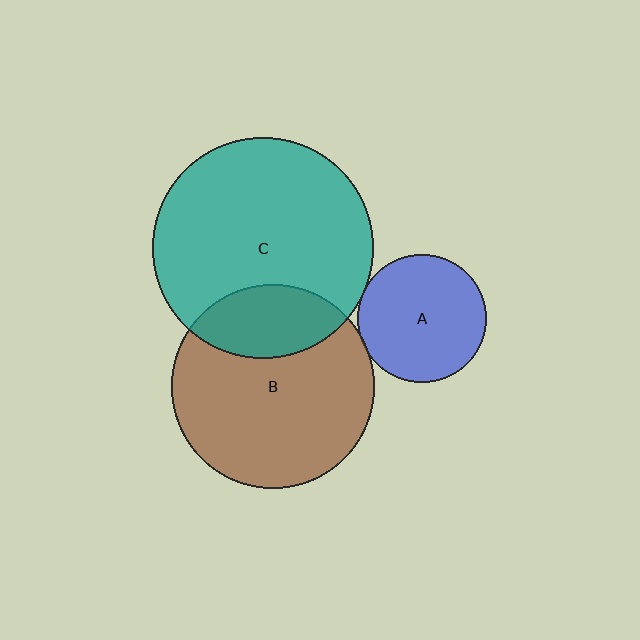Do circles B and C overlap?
Yes.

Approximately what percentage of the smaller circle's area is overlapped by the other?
Approximately 25%.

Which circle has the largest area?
Circle C (teal).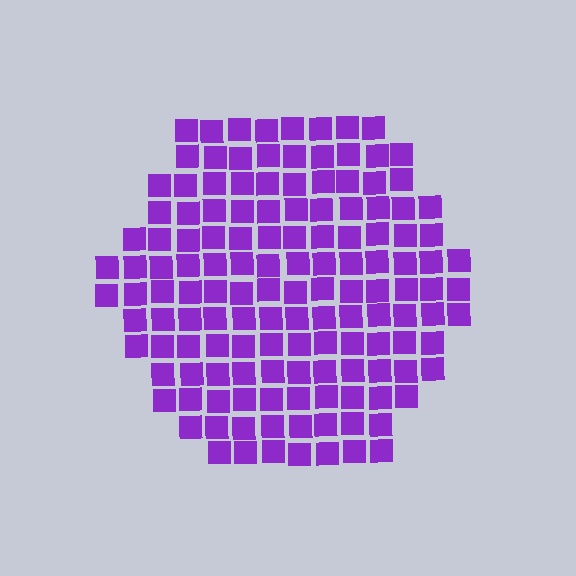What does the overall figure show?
The overall figure shows a hexagon.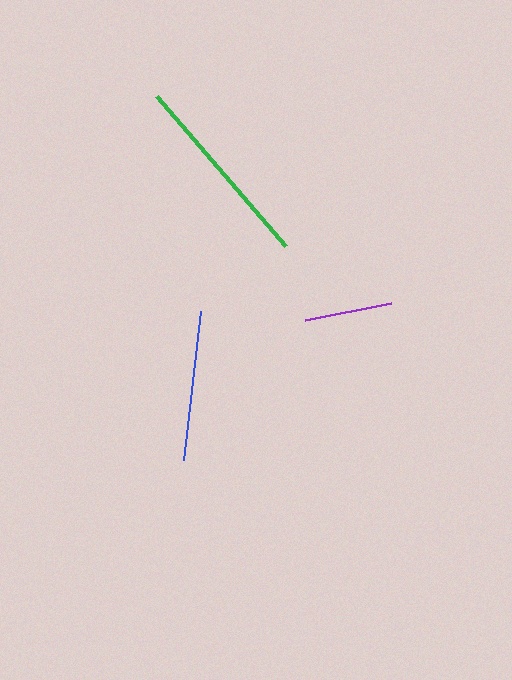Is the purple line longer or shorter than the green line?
The green line is longer than the purple line.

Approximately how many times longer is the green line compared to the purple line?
The green line is approximately 2.3 times the length of the purple line.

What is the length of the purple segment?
The purple segment is approximately 87 pixels long.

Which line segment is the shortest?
The purple line is the shortest at approximately 87 pixels.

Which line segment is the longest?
The green line is the longest at approximately 198 pixels.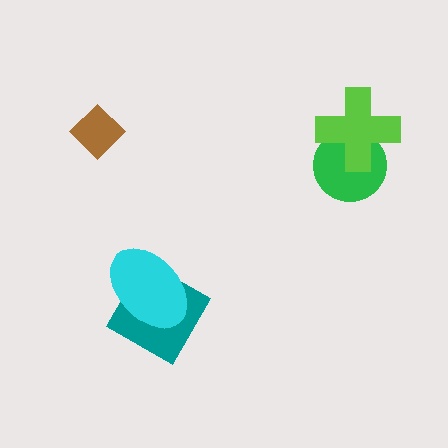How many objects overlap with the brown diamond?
0 objects overlap with the brown diamond.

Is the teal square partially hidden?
Yes, it is partially covered by another shape.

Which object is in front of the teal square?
The cyan ellipse is in front of the teal square.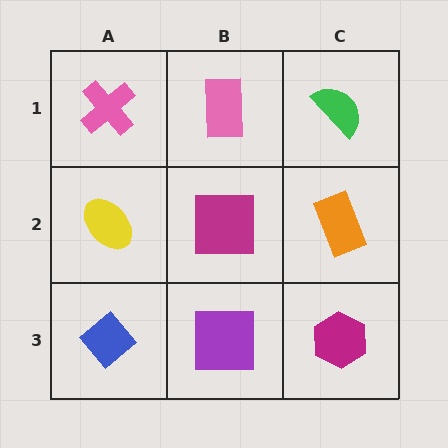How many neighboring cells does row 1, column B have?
3.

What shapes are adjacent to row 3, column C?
An orange rectangle (row 2, column C), a purple square (row 3, column B).